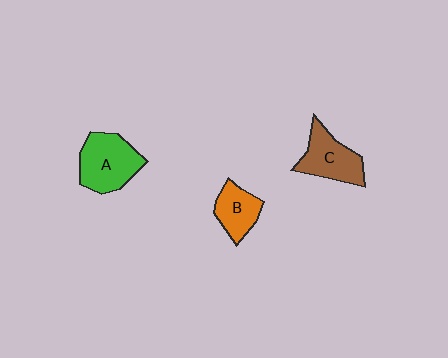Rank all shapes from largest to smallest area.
From largest to smallest: A (green), C (brown), B (orange).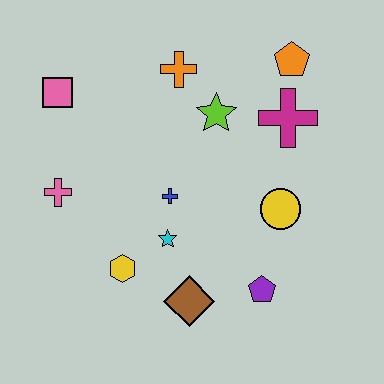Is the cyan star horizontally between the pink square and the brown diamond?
Yes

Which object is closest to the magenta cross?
The orange pentagon is closest to the magenta cross.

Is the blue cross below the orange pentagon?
Yes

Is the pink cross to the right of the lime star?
No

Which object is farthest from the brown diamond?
The orange pentagon is farthest from the brown diamond.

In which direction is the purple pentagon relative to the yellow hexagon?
The purple pentagon is to the right of the yellow hexagon.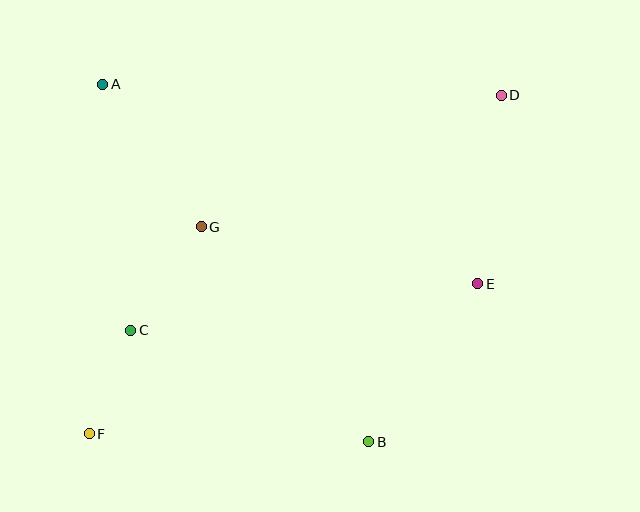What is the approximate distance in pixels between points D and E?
The distance between D and E is approximately 190 pixels.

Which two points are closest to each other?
Points C and F are closest to each other.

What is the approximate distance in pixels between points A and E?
The distance between A and E is approximately 424 pixels.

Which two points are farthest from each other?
Points D and F are farthest from each other.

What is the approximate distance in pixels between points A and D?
The distance between A and D is approximately 399 pixels.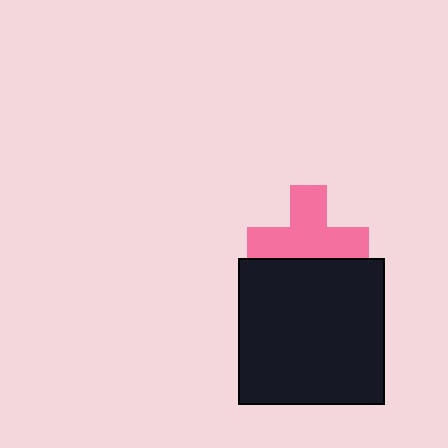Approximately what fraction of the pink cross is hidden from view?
Roughly 31% of the pink cross is hidden behind the black square.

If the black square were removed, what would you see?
You would see the complete pink cross.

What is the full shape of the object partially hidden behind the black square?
The partially hidden object is a pink cross.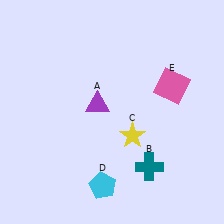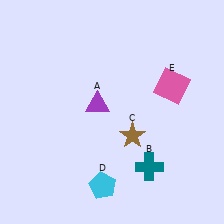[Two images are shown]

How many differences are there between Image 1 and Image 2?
There is 1 difference between the two images.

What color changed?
The star (C) changed from yellow in Image 1 to brown in Image 2.